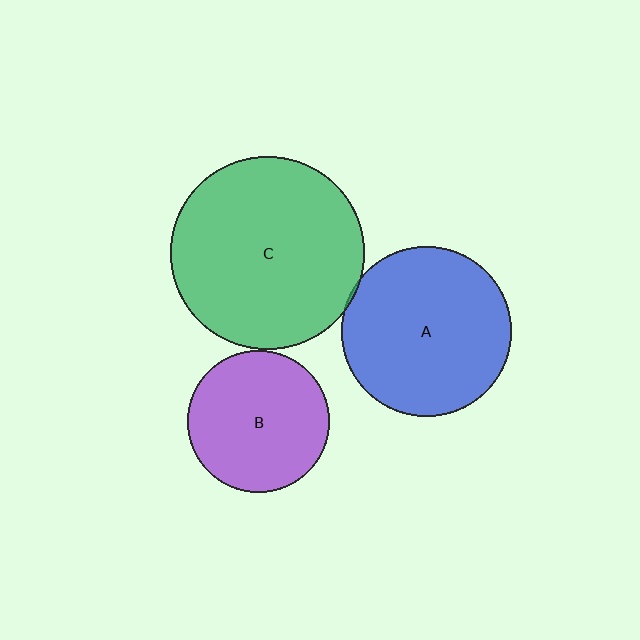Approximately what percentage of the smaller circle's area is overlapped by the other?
Approximately 5%.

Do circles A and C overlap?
Yes.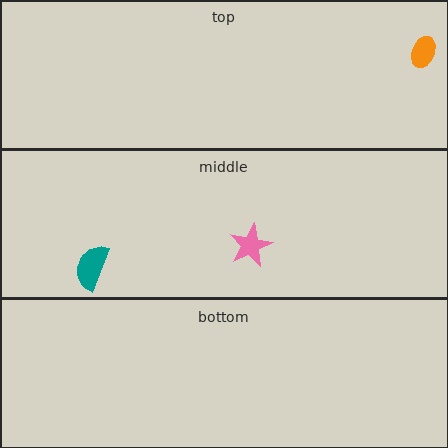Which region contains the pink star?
The middle region.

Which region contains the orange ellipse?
The top region.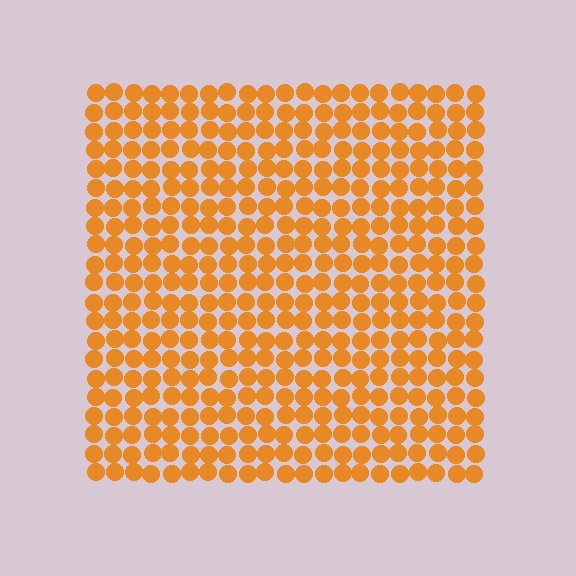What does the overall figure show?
The overall figure shows a square.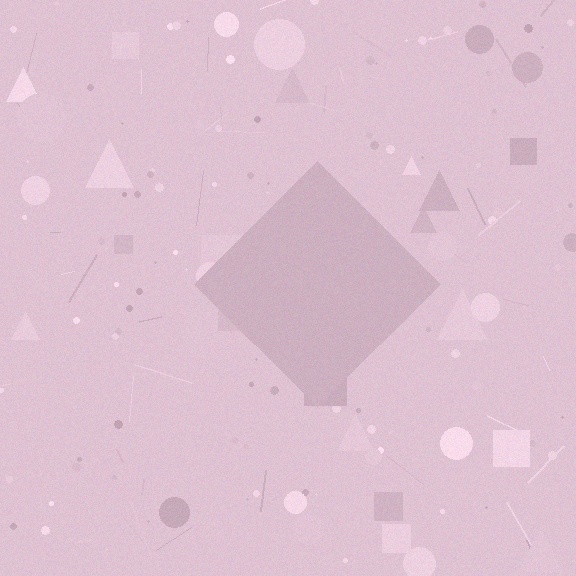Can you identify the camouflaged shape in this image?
The camouflaged shape is a diamond.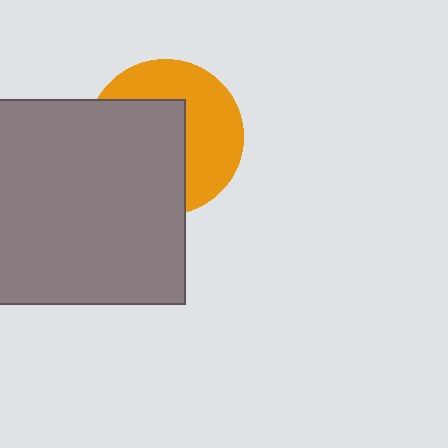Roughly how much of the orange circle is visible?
About half of it is visible (roughly 48%).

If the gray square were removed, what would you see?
You would see the complete orange circle.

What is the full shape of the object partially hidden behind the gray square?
The partially hidden object is an orange circle.